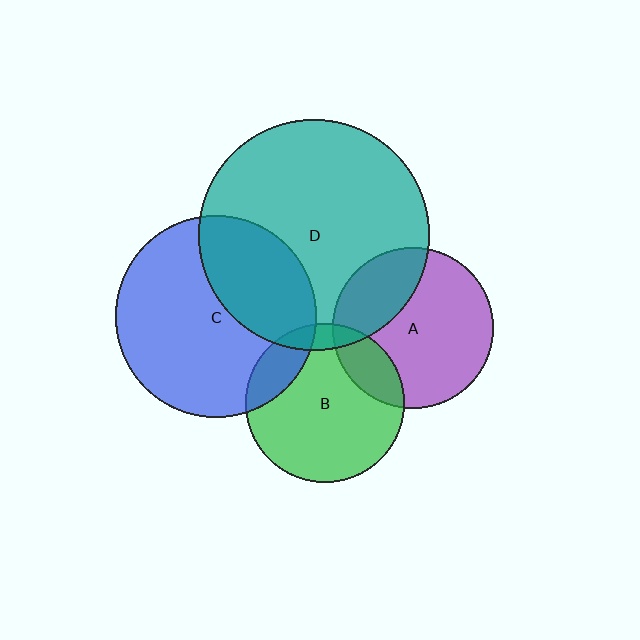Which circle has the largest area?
Circle D (teal).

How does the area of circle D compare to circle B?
Approximately 2.1 times.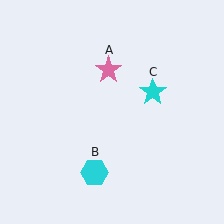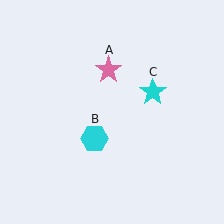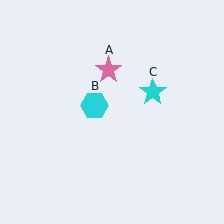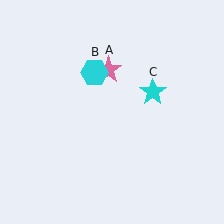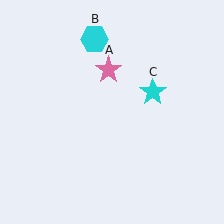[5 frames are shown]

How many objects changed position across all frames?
1 object changed position: cyan hexagon (object B).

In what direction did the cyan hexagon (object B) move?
The cyan hexagon (object B) moved up.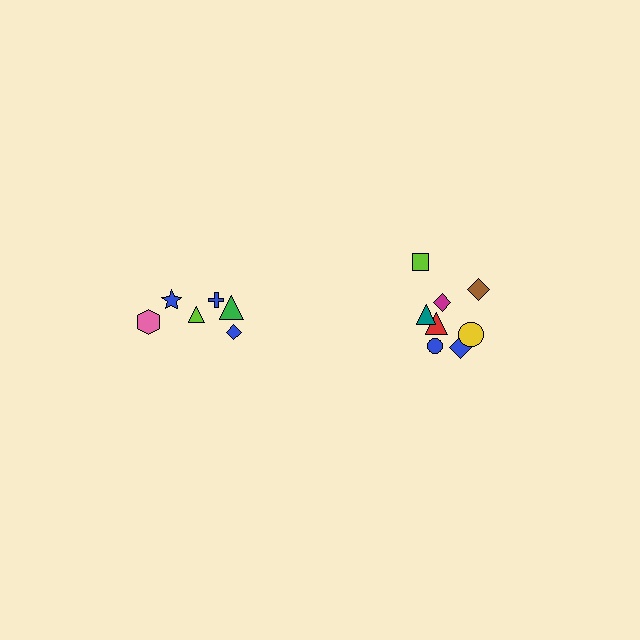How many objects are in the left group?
There are 6 objects.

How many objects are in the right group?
There are 8 objects.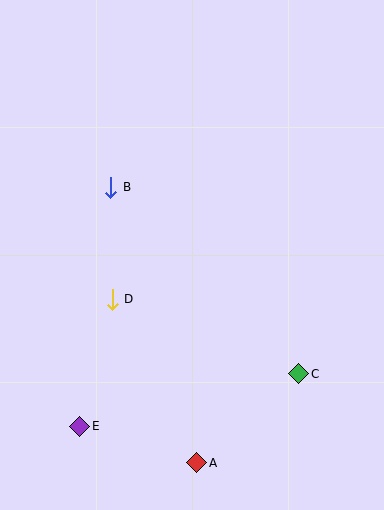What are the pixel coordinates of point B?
Point B is at (111, 187).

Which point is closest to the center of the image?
Point D at (112, 299) is closest to the center.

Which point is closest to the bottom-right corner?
Point C is closest to the bottom-right corner.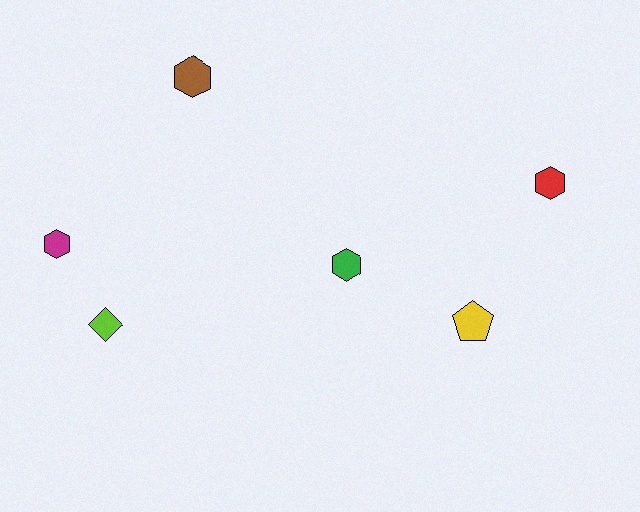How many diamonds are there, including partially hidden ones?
There is 1 diamond.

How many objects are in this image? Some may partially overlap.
There are 6 objects.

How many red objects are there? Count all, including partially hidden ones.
There is 1 red object.